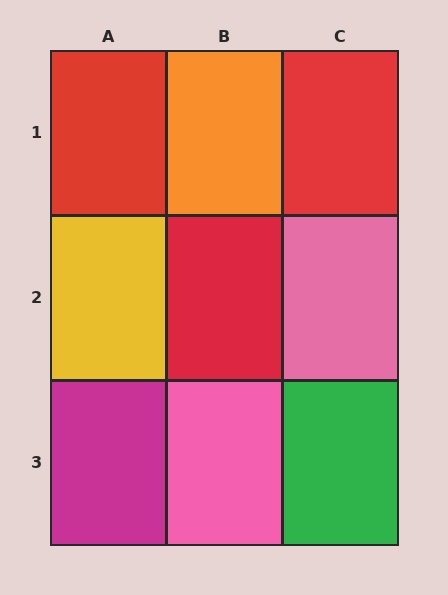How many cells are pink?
2 cells are pink.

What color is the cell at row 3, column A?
Magenta.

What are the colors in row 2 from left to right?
Yellow, red, pink.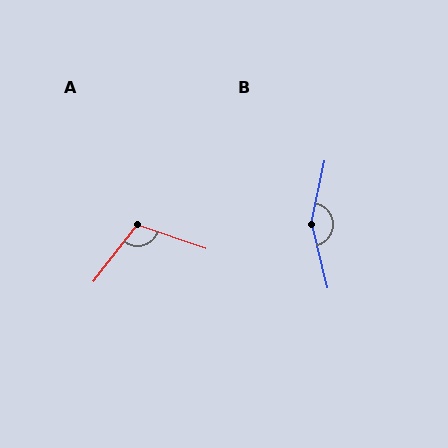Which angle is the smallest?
A, at approximately 109 degrees.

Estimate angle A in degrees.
Approximately 109 degrees.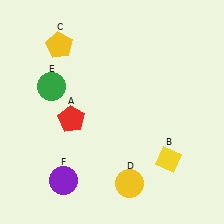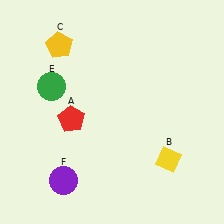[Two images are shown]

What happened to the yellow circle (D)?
The yellow circle (D) was removed in Image 2. It was in the bottom-right area of Image 1.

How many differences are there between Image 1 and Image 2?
There is 1 difference between the two images.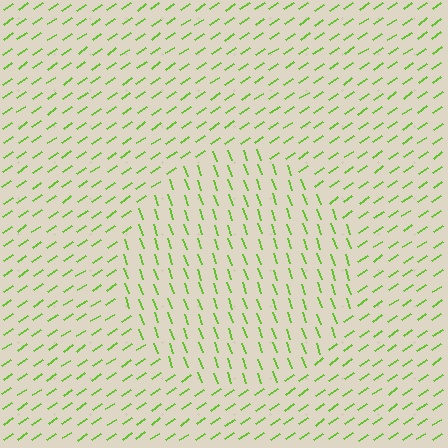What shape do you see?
I see a circle.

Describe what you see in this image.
The image is filled with small lime line segments. A circle region in the image has lines oriented differently from the surrounding lines, creating a visible texture boundary.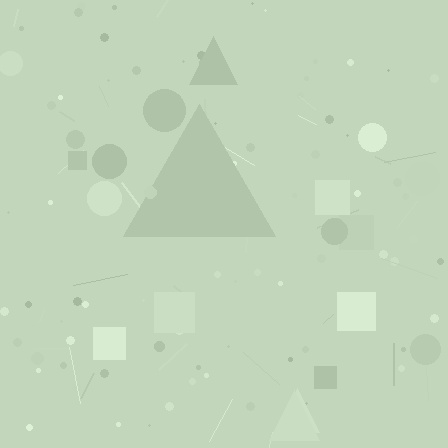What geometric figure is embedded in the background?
A triangle is embedded in the background.